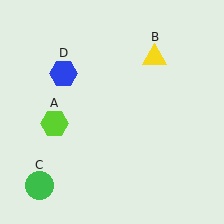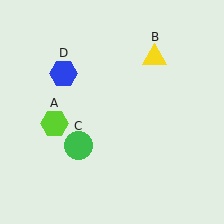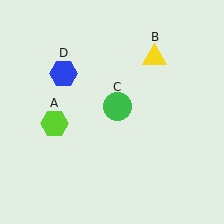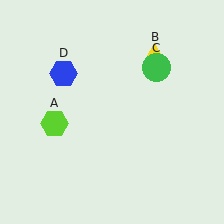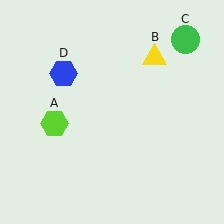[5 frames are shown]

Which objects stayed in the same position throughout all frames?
Lime hexagon (object A) and yellow triangle (object B) and blue hexagon (object D) remained stationary.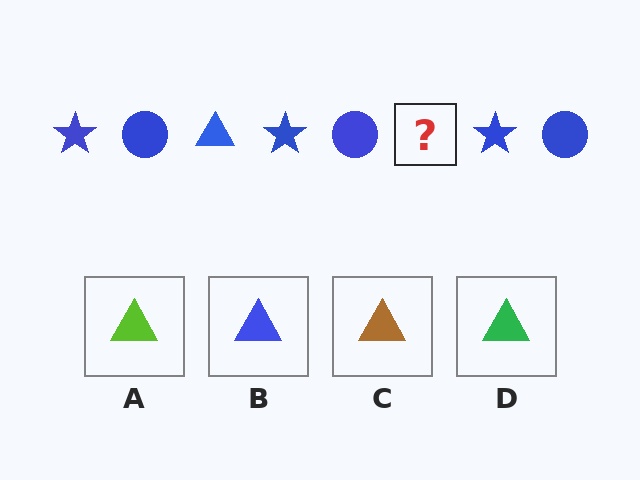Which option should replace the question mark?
Option B.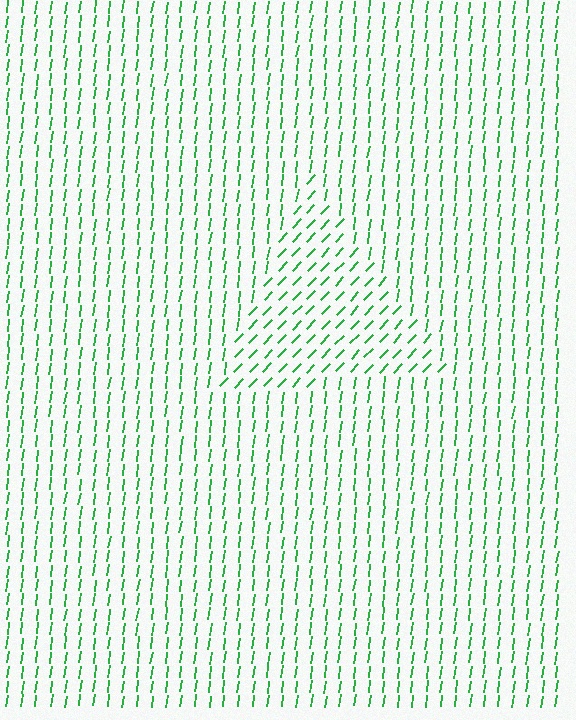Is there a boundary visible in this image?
Yes, there is a texture boundary formed by a change in line orientation.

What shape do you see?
I see a triangle.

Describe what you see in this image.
The image is filled with small green line segments. A triangle region in the image has lines oriented differently from the surrounding lines, creating a visible texture boundary.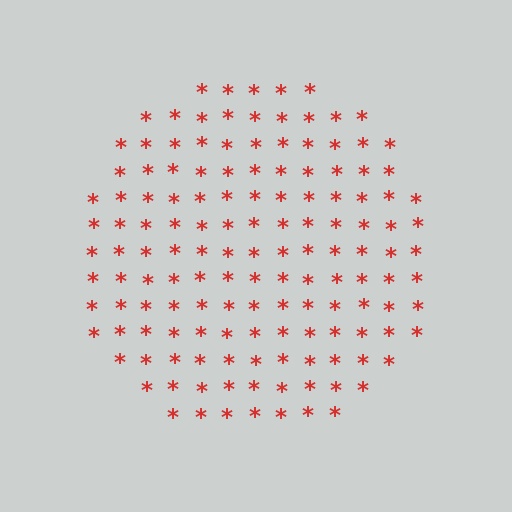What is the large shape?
The large shape is a circle.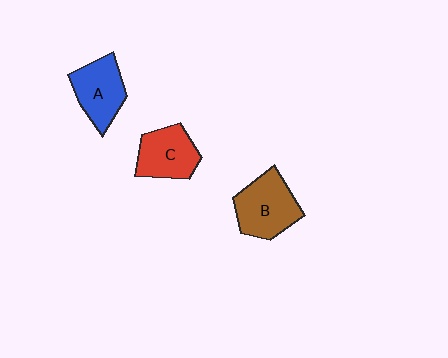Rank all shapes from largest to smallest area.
From largest to smallest: B (brown), A (blue), C (red).